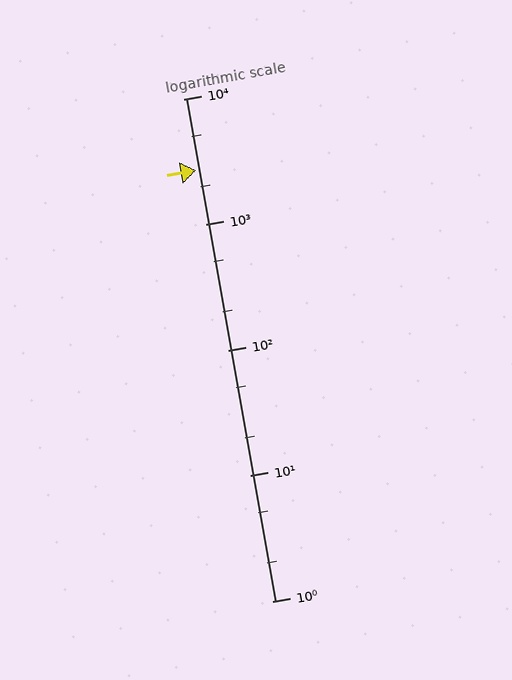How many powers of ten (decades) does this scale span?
The scale spans 4 decades, from 1 to 10000.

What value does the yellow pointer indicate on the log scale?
The pointer indicates approximately 2700.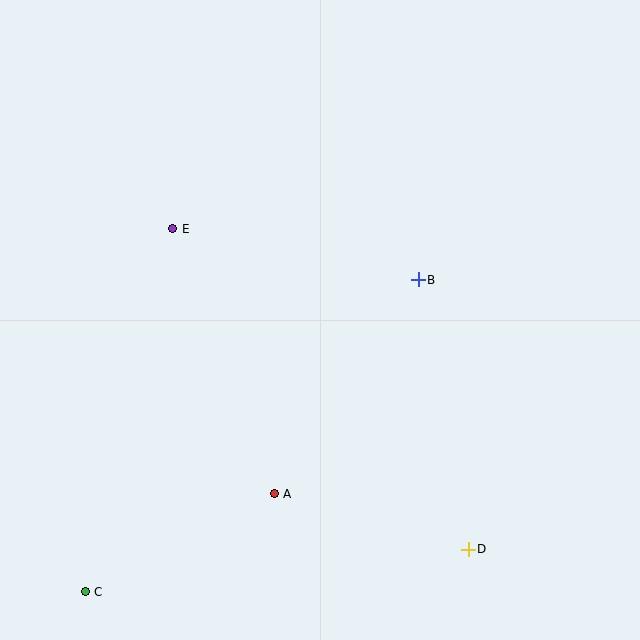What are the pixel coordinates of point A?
Point A is at (274, 494).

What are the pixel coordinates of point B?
Point B is at (418, 280).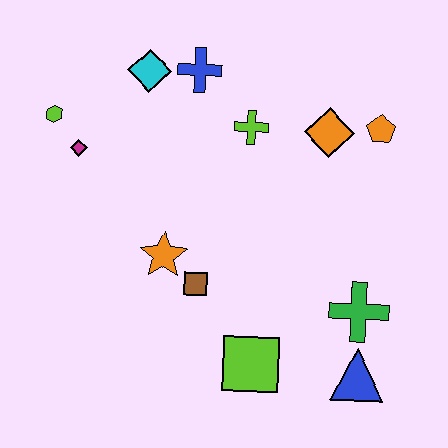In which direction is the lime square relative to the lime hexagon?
The lime square is below the lime hexagon.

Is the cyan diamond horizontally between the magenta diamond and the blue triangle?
Yes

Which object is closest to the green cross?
The blue triangle is closest to the green cross.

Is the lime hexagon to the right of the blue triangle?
No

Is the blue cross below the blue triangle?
No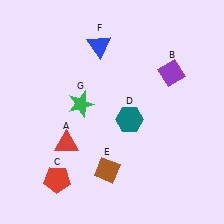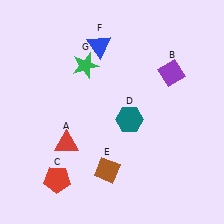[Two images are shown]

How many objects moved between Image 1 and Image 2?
1 object moved between the two images.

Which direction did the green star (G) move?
The green star (G) moved up.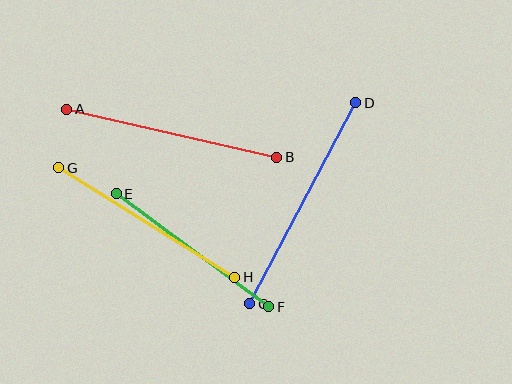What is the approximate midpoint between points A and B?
The midpoint is at approximately (172, 133) pixels.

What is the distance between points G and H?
The distance is approximately 207 pixels.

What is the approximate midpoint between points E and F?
The midpoint is at approximately (193, 250) pixels.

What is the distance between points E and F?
The distance is approximately 190 pixels.